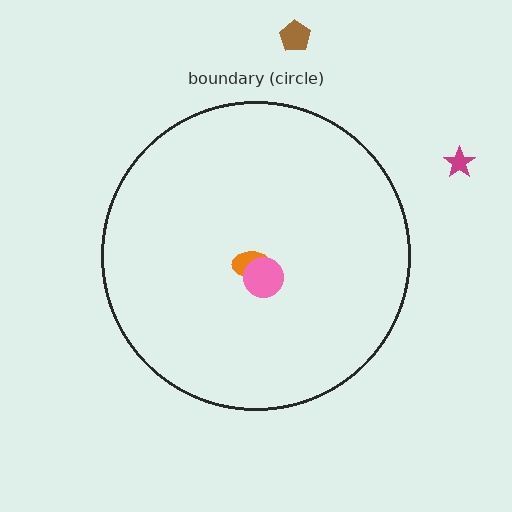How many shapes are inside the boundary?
2 inside, 2 outside.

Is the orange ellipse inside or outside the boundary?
Inside.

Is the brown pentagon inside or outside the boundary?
Outside.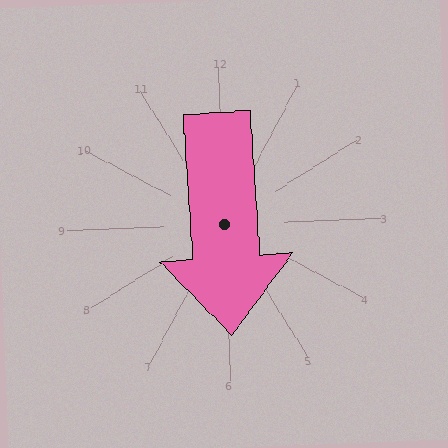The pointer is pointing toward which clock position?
Roughly 6 o'clock.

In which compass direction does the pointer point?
South.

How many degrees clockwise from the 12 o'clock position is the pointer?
Approximately 178 degrees.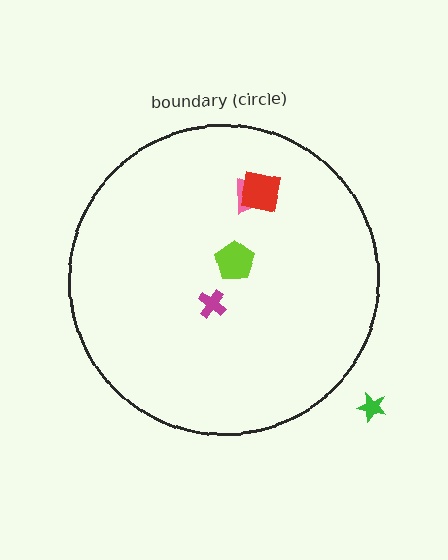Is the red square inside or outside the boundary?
Inside.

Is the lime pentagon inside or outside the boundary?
Inside.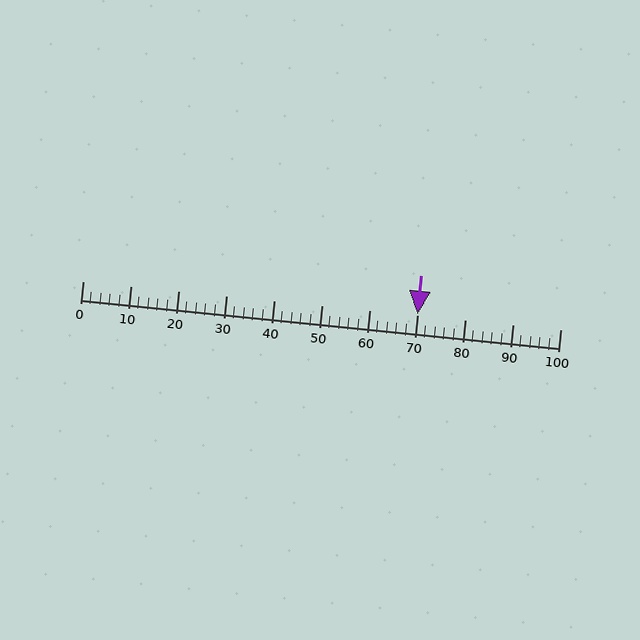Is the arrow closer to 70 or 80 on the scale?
The arrow is closer to 70.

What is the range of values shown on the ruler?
The ruler shows values from 0 to 100.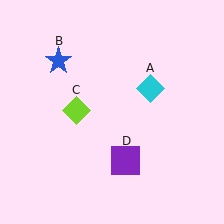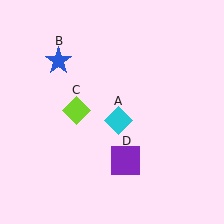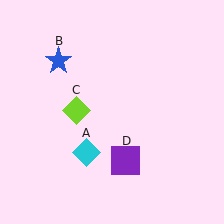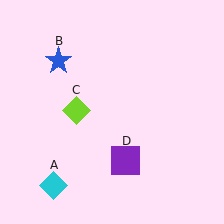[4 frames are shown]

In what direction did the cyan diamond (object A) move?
The cyan diamond (object A) moved down and to the left.